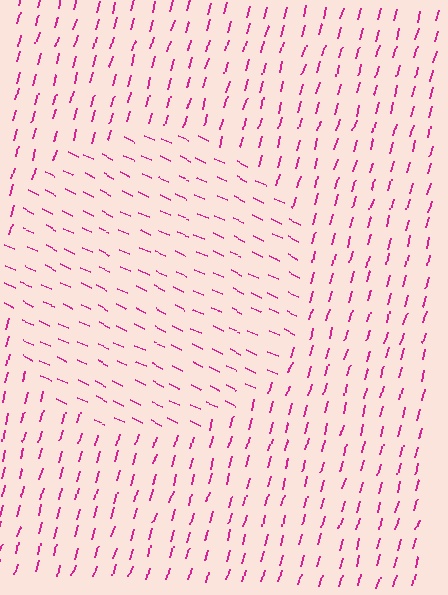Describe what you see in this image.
The image is filled with small magenta line segments. A circle region in the image has lines oriented differently from the surrounding lines, creating a visible texture boundary.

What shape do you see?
I see a circle.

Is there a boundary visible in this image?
Yes, there is a texture boundary formed by a change in line orientation.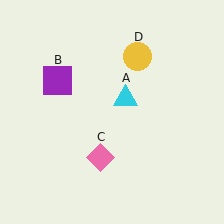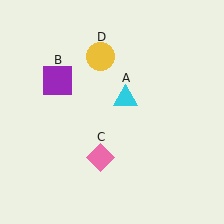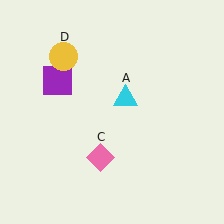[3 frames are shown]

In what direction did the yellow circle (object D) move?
The yellow circle (object D) moved left.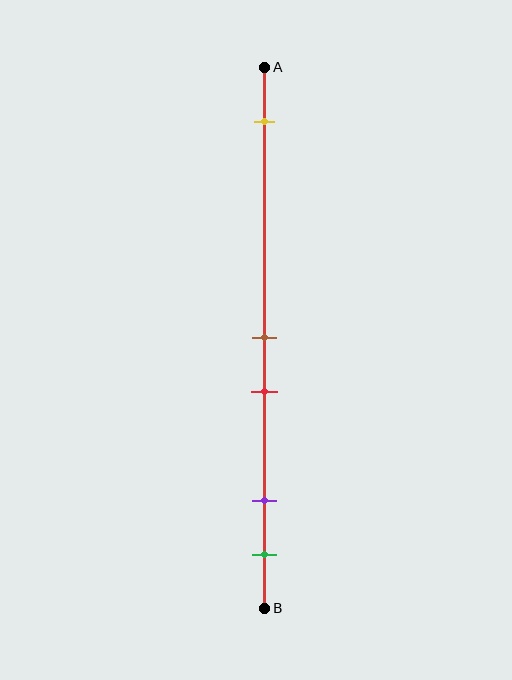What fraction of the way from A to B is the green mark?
The green mark is approximately 90% (0.9) of the way from A to B.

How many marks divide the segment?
There are 5 marks dividing the segment.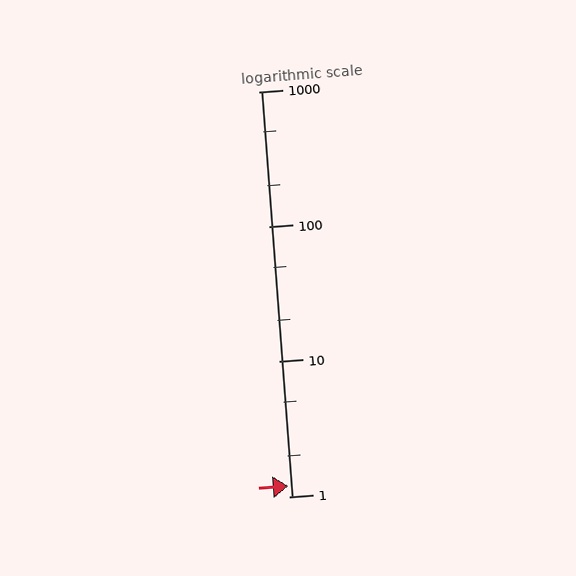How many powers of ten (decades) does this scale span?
The scale spans 3 decades, from 1 to 1000.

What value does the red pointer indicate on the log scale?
The pointer indicates approximately 1.2.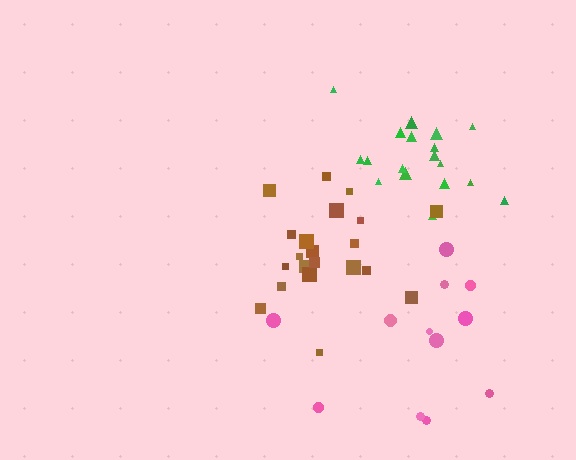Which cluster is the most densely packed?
Brown.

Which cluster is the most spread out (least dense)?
Pink.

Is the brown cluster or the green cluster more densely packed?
Brown.